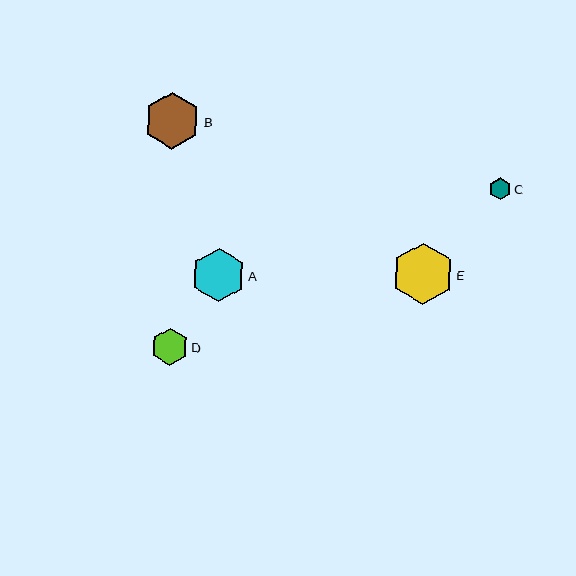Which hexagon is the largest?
Hexagon E is the largest with a size of approximately 62 pixels.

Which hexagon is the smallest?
Hexagon C is the smallest with a size of approximately 22 pixels.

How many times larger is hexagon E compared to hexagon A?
Hexagon E is approximately 1.1 times the size of hexagon A.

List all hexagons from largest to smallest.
From largest to smallest: E, B, A, D, C.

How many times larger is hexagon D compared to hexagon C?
Hexagon D is approximately 1.7 times the size of hexagon C.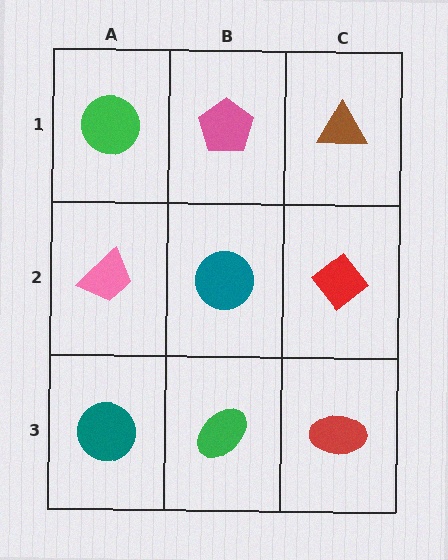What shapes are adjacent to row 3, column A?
A pink trapezoid (row 2, column A), a green ellipse (row 3, column B).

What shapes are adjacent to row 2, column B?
A pink pentagon (row 1, column B), a green ellipse (row 3, column B), a pink trapezoid (row 2, column A), a red diamond (row 2, column C).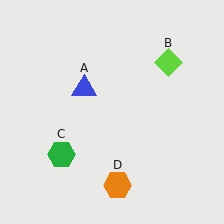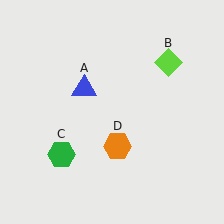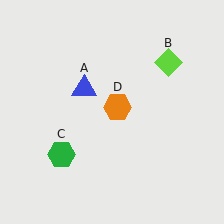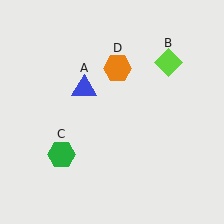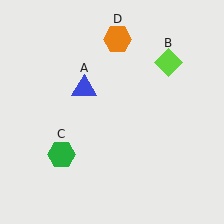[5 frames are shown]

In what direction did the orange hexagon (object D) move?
The orange hexagon (object D) moved up.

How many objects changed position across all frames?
1 object changed position: orange hexagon (object D).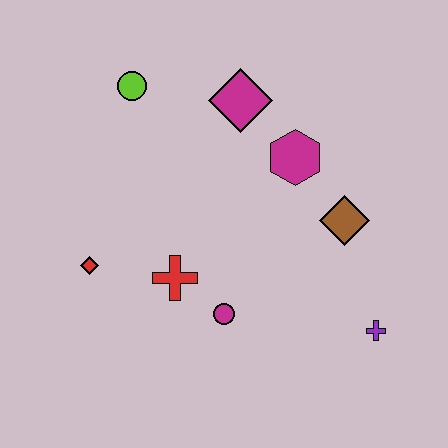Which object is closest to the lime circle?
The magenta diamond is closest to the lime circle.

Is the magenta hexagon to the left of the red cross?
No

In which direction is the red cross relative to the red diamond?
The red cross is to the right of the red diamond.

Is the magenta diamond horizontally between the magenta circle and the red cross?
No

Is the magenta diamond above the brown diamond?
Yes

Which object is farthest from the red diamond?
The purple cross is farthest from the red diamond.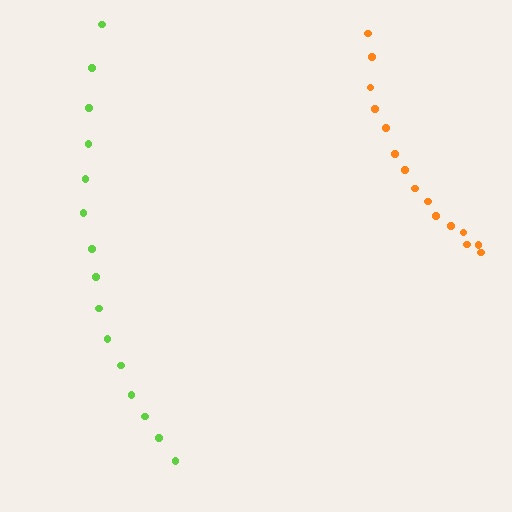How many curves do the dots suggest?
There are 2 distinct paths.